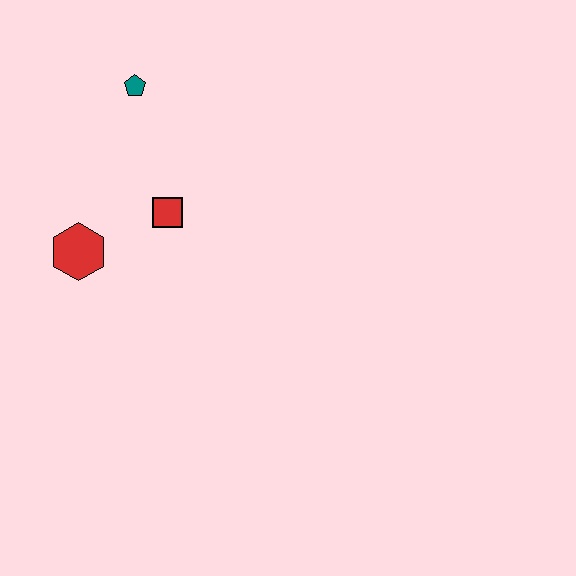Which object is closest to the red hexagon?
The red square is closest to the red hexagon.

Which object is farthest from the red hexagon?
The teal pentagon is farthest from the red hexagon.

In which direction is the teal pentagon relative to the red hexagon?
The teal pentagon is above the red hexagon.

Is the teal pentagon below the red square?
No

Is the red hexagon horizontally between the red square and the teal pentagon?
No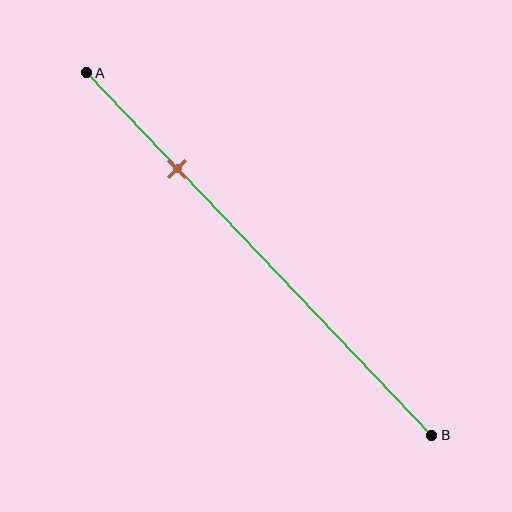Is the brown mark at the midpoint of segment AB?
No, the mark is at about 25% from A, not at the 50% midpoint.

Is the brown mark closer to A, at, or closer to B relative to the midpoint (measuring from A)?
The brown mark is closer to point A than the midpoint of segment AB.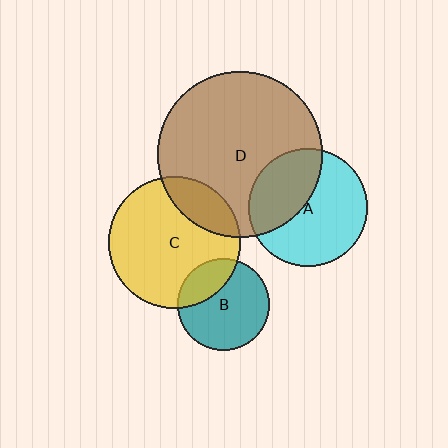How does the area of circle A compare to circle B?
Approximately 1.7 times.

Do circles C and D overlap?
Yes.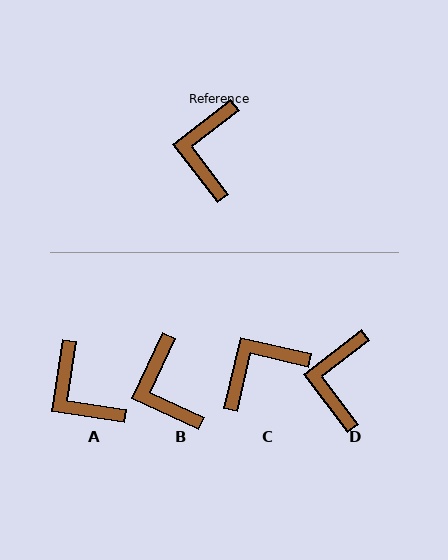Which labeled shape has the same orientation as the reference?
D.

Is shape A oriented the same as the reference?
No, it is off by about 44 degrees.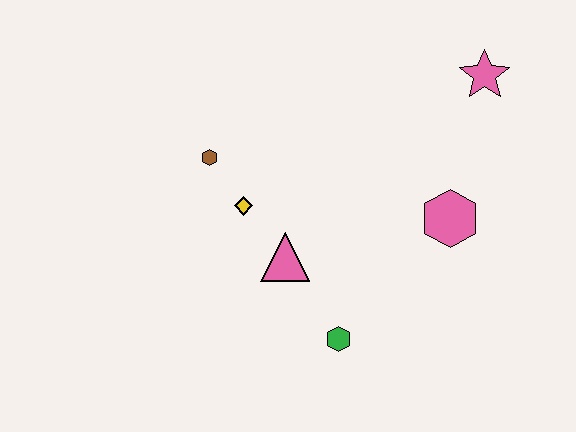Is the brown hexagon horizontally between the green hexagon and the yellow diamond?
No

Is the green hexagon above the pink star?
No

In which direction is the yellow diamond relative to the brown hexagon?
The yellow diamond is below the brown hexagon.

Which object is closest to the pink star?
The pink hexagon is closest to the pink star.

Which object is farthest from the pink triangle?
The pink star is farthest from the pink triangle.